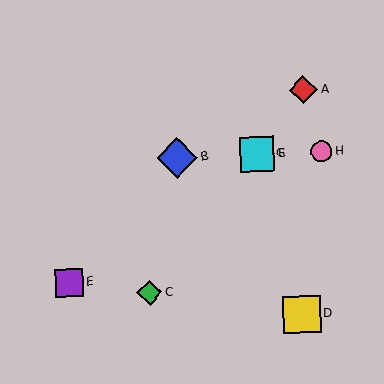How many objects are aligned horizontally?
4 objects (B, F, G, H) are aligned horizontally.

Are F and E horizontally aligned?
No, F is at y≈154 and E is at y≈282.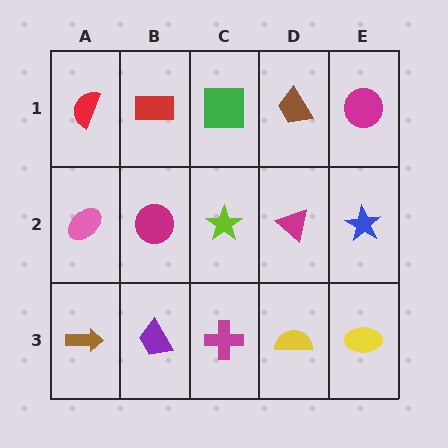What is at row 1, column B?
A red rectangle.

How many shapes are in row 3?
5 shapes.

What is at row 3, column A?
A brown arrow.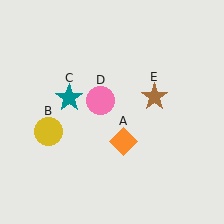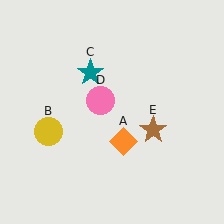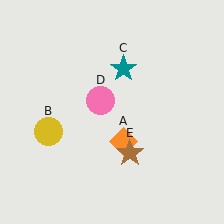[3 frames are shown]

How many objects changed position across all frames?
2 objects changed position: teal star (object C), brown star (object E).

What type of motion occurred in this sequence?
The teal star (object C), brown star (object E) rotated clockwise around the center of the scene.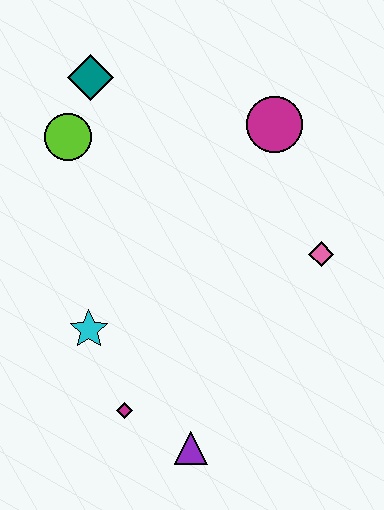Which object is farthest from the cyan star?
The magenta circle is farthest from the cyan star.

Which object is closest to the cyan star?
The magenta diamond is closest to the cyan star.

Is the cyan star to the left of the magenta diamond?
Yes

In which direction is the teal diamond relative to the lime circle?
The teal diamond is above the lime circle.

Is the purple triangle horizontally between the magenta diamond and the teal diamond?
No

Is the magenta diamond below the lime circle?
Yes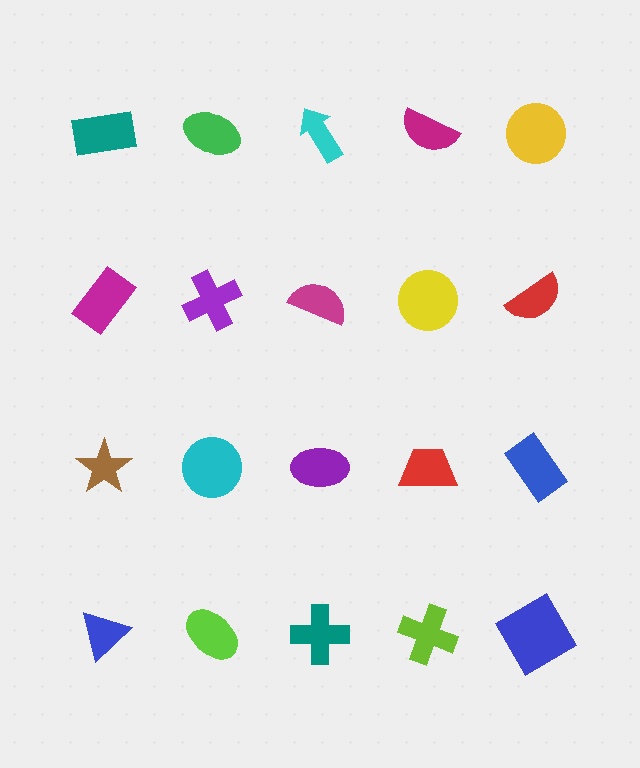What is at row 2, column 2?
A purple cross.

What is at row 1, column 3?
A cyan arrow.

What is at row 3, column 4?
A red trapezoid.